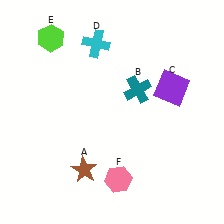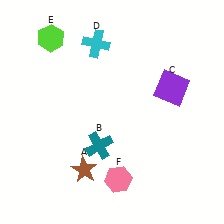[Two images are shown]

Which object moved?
The teal cross (B) moved down.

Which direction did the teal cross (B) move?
The teal cross (B) moved down.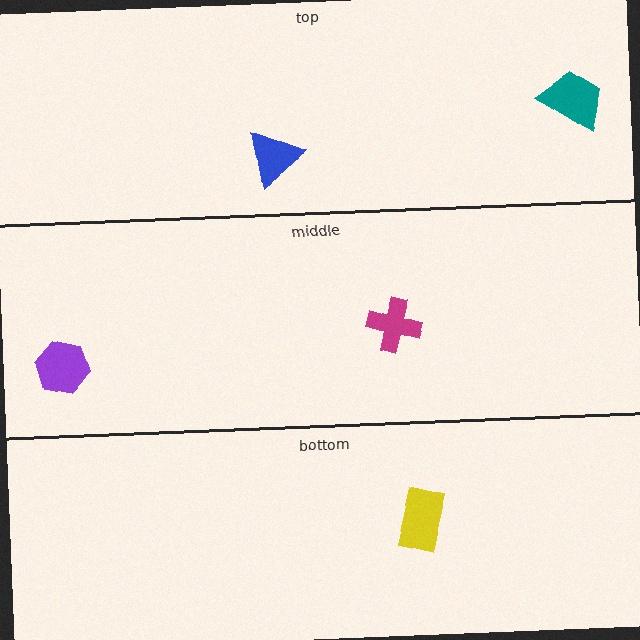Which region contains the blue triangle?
The top region.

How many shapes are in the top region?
2.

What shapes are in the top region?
The teal trapezoid, the blue triangle.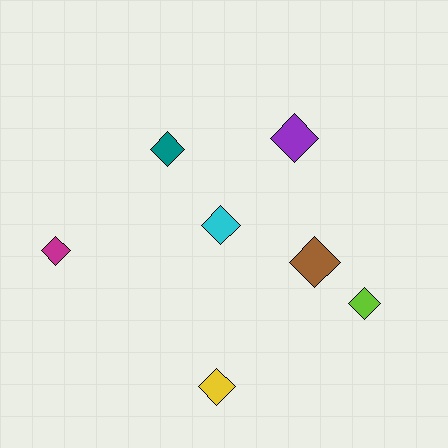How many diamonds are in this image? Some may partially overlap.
There are 7 diamonds.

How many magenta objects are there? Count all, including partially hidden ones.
There is 1 magenta object.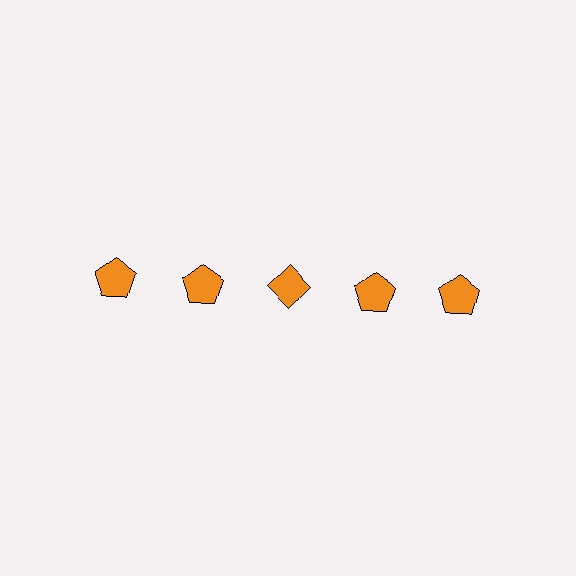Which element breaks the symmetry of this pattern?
The orange diamond in the top row, center column breaks the symmetry. All other shapes are orange pentagons.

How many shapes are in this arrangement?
There are 5 shapes arranged in a grid pattern.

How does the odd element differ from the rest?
It has a different shape: diamond instead of pentagon.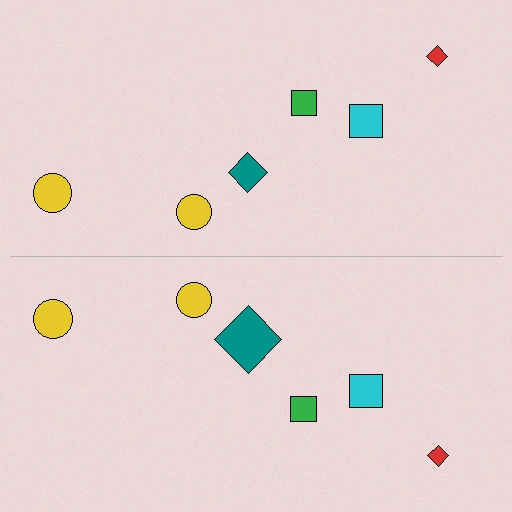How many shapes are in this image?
There are 12 shapes in this image.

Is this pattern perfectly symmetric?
No, the pattern is not perfectly symmetric. The teal diamond on the bottom side has a different size than its mirror counterpart.